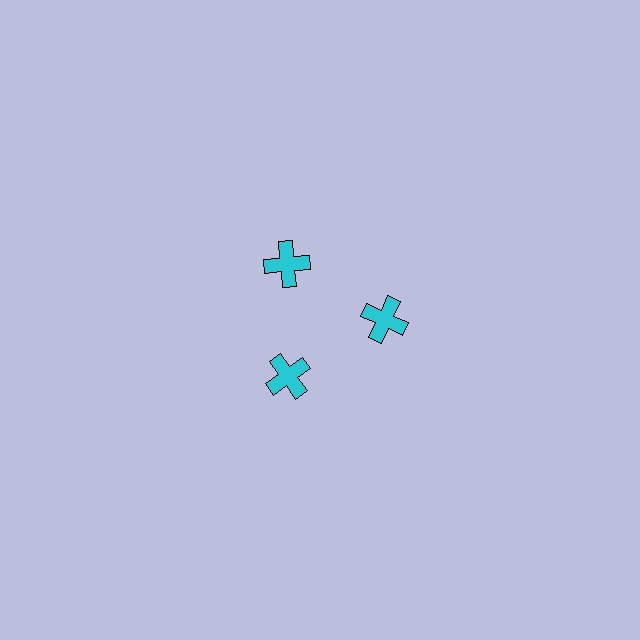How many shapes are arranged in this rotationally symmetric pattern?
There are 3 shapes, arranged in 3 groups of 1.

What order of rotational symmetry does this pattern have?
This pattern has 3-fold rotational symmetry.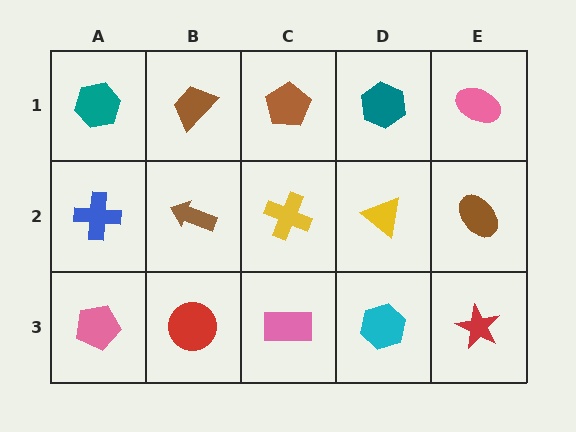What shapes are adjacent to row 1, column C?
A yellow cross (row 2, column C), a brown trapezoid (row 1, column B), a teal hexagon (row 1, column D).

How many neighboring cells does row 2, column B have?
4.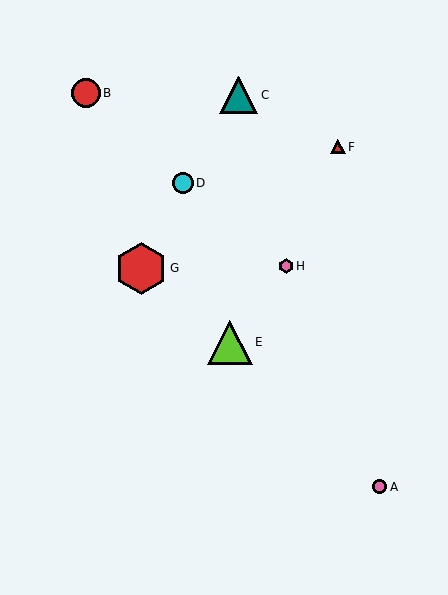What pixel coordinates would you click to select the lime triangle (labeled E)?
Click at (230, 342) to select the lime triangle E.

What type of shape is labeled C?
Shape C is a teal triangle.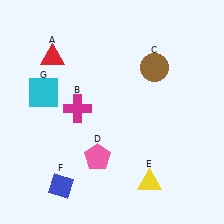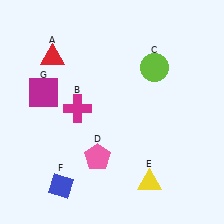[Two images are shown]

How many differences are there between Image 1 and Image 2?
There are 2 differences between the two images.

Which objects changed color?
C changed from brown to lime. G changed from cyan to magenta.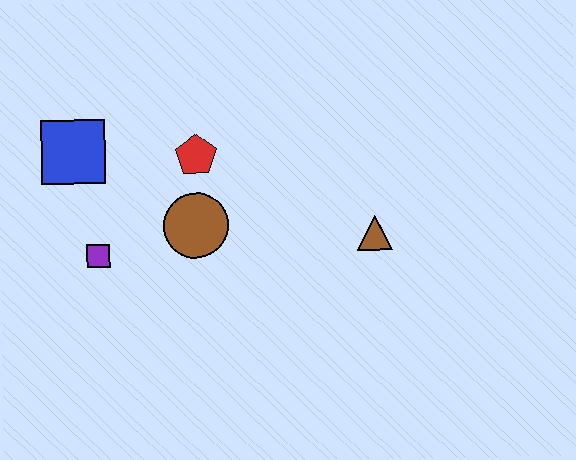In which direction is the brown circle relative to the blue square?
The brown circle is to the right of the blue square.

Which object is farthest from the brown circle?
The brown triangle is farthest from the brown circle.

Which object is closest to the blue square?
The purple square is closest to the blue square.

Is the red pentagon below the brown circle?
No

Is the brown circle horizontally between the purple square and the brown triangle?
Yes